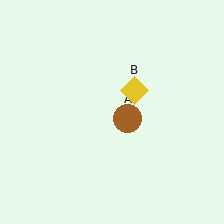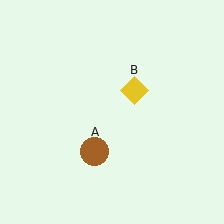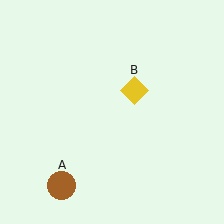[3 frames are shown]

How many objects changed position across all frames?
1 object changed position: brown circle (object A).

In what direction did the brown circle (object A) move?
The brown circle (object A) moved down and to the left.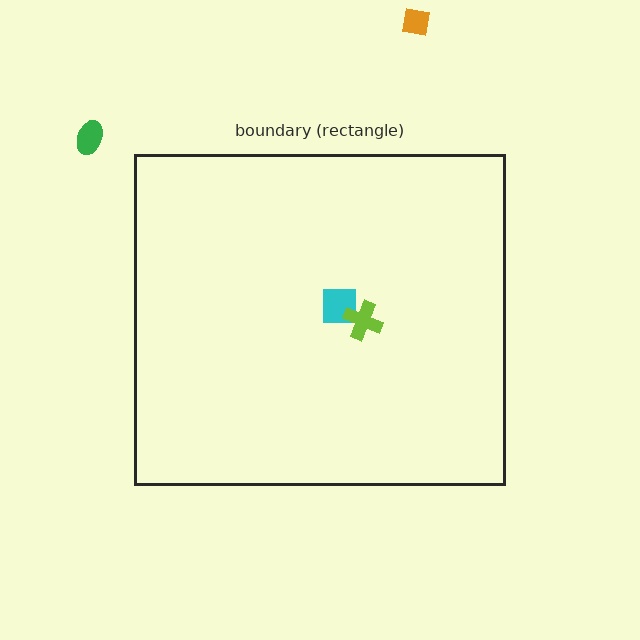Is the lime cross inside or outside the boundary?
Inside.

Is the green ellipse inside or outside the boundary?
Outside.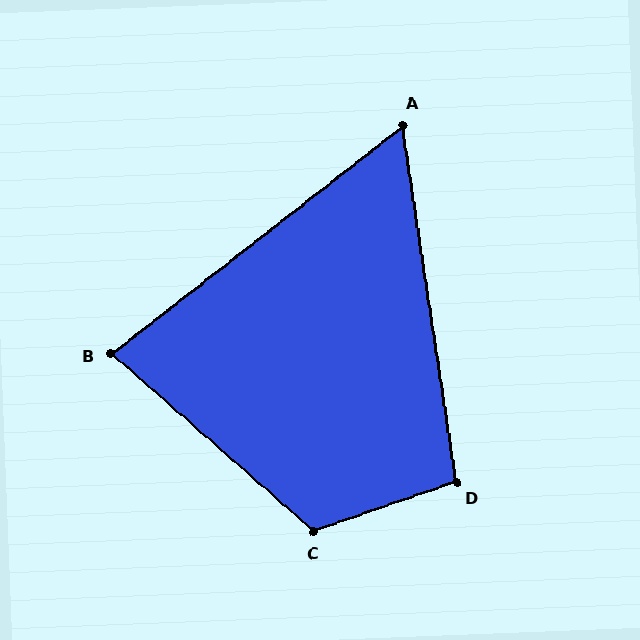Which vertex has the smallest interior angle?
A, at approximately 60 degrees.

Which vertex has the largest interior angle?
C, at approximately 120 degrees.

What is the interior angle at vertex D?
Approximately 101 degrees (obtuse).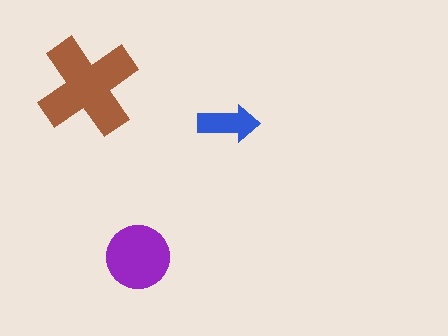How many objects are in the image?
There are 3 objects in the image.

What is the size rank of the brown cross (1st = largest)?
1st.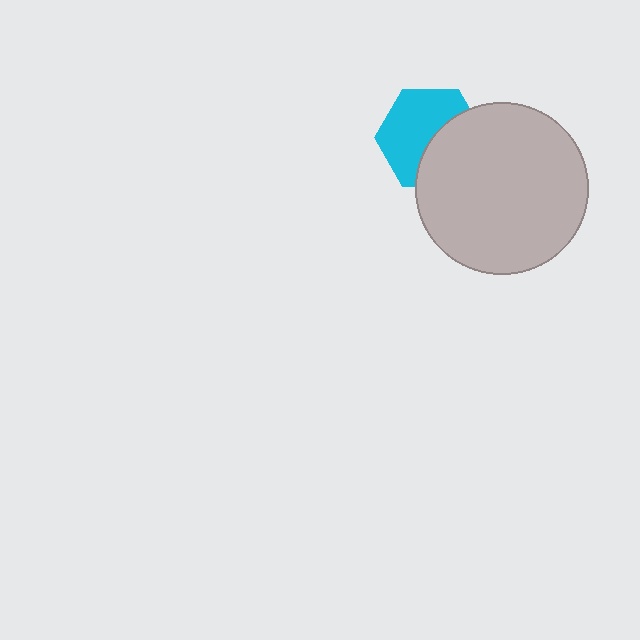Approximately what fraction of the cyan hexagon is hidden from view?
Roughly 42% of the cyan hexagon is hidden behind the light gray circle.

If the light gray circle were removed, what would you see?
You would see the complete cyan hexagon.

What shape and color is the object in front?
The object in front is a light gray circle.